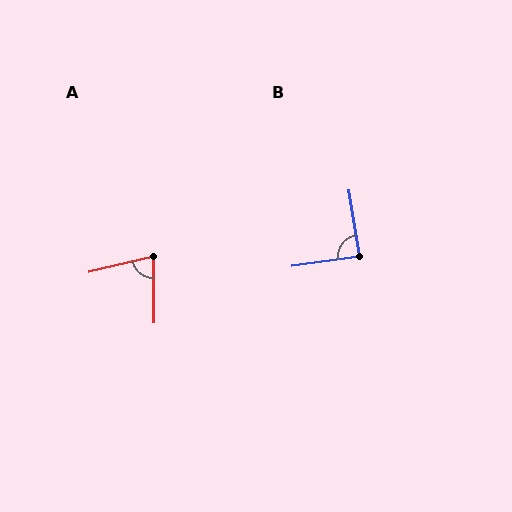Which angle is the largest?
B, at approximately 89 degrees.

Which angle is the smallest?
A, at approximately 77 degrees.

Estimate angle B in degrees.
Approximately 89 degrees.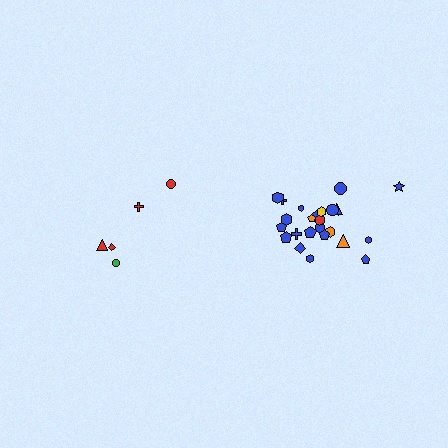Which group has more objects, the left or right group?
The right group.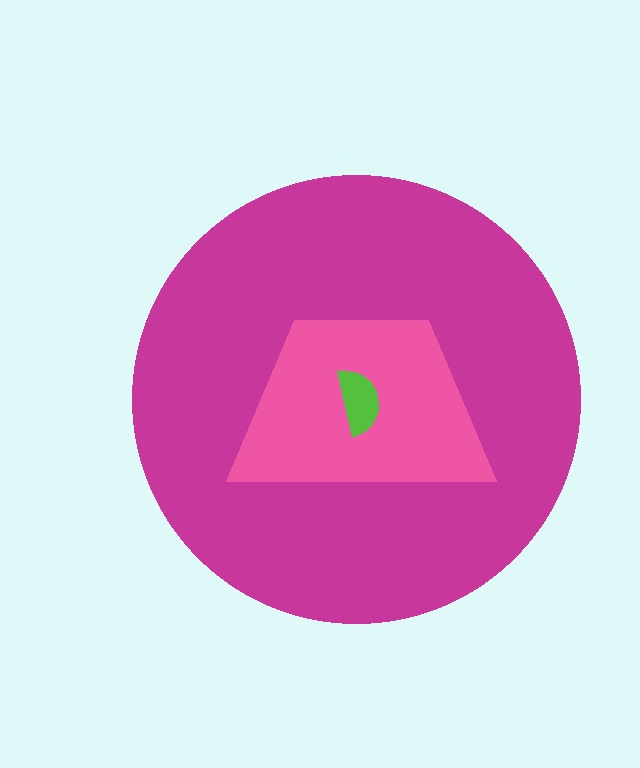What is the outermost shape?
The magenta circle.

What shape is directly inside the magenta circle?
The pink trapezoid.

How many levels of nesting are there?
3.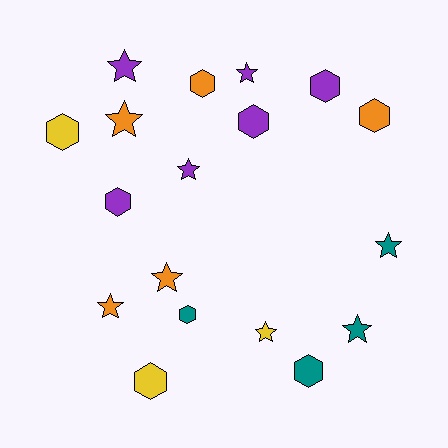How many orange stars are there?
There are 3 orange stars.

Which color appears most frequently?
Purple, with 6 objects.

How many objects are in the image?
There are 18 objects.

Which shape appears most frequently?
Star, with 9 objects.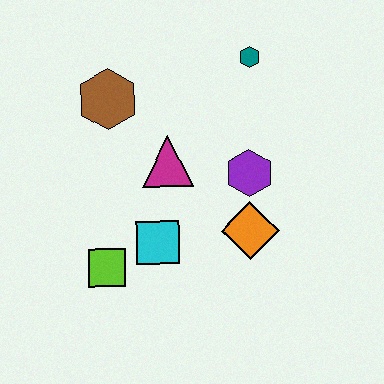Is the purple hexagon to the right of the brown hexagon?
Yes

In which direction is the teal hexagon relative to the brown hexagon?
The teal hexagon is to the right of the brown hexagon.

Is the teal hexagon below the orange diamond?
No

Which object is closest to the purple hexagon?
The orange diamond is closest to the purple hexagon.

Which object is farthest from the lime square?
The teal hexagon is farthest from the lime square.